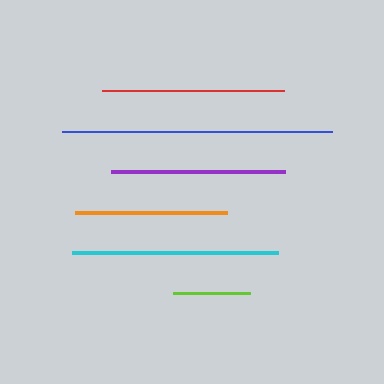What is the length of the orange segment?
The orange segment is approximately 152 pixels long.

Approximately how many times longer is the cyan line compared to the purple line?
The cyan line is approximately 1.2 times the length of the purple line.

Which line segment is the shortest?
The lime line is the shortest at approximately 77 pixels.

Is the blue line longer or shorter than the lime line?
The blue line is longer than the lime line.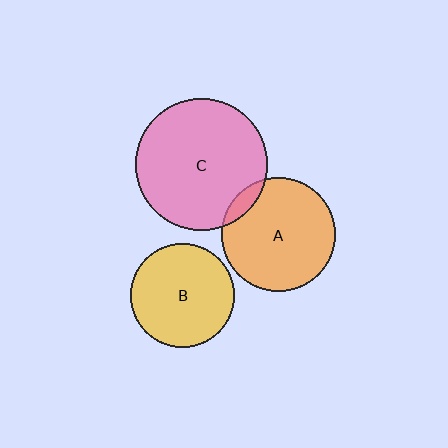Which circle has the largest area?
Circle C (pink).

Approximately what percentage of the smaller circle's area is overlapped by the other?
Approximately 10%.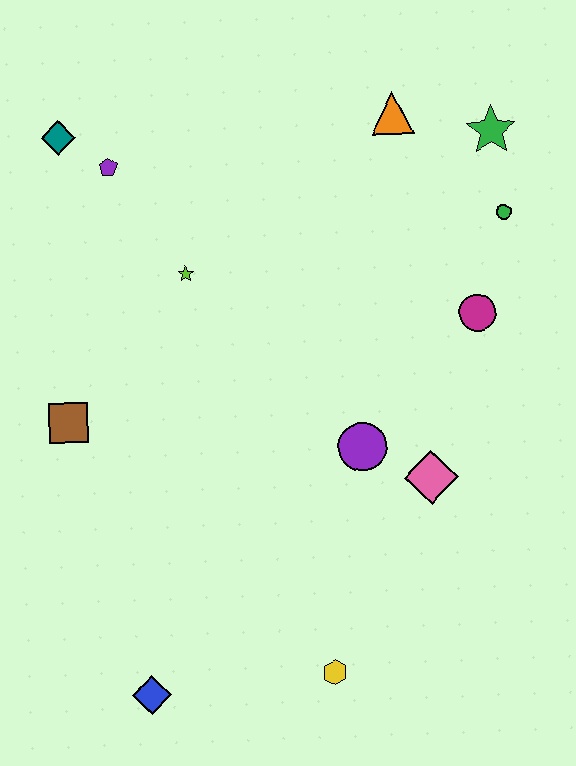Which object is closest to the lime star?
The purple pentagon is closest to the lime star.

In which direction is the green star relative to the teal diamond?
The green star is to the right of the teal diamond.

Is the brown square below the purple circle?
No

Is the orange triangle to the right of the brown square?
Yes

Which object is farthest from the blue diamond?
The green star is farthest from the blue diamond.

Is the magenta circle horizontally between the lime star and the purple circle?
No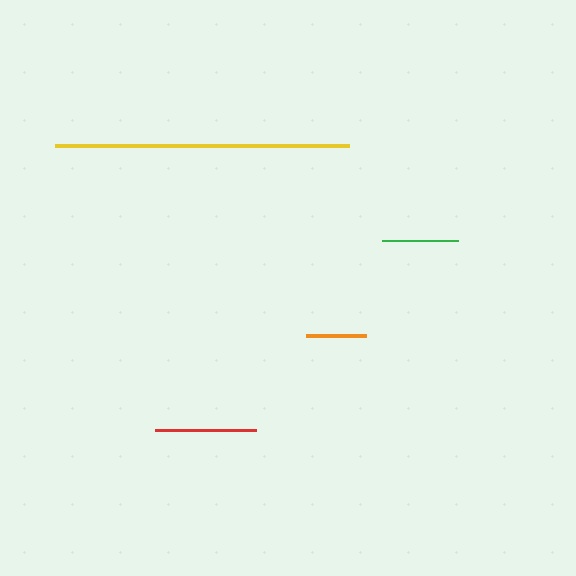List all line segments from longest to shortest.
From longest to shortest: yellow, red, green, orange.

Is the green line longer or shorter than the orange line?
The green line is longer than the orange line.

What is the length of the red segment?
The red segment is approximately 102 pixels long.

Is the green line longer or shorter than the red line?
The red line is longer than the green line.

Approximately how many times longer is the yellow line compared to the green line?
The yellow line is approximately 3.9 times the length of the green line.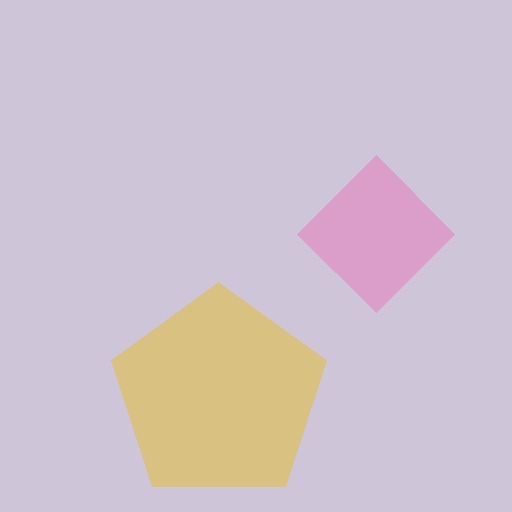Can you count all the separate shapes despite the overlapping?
Yes, there are 2 separate shapes.